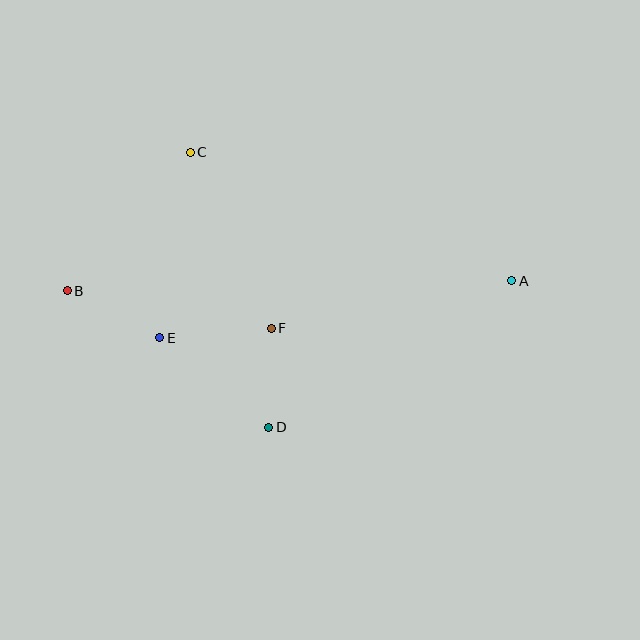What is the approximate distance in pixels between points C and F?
The distance between C and F is approximately 194 pixels.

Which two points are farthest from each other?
Points A and B are farthest from each other.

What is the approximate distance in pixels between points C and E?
The distance between C and E is approximately 188 pixels.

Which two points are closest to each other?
Points D and F are closest to each other.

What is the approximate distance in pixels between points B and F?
The distance between B and F is approximately 207 pixels.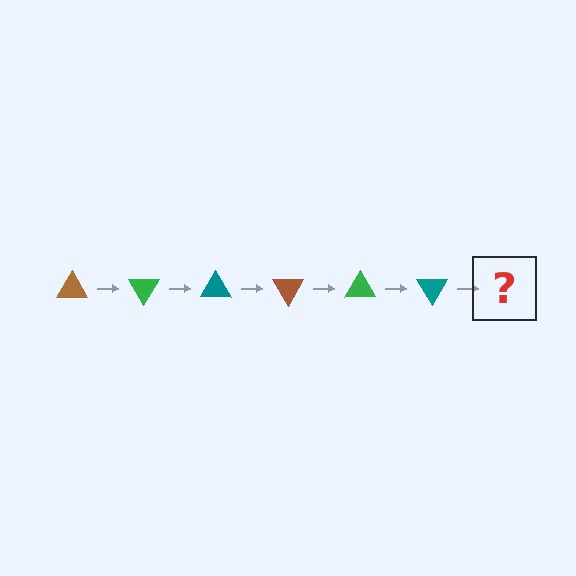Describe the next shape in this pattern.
It should be a brown triangle, rotated 360 degrees from the start.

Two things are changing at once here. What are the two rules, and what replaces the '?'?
The two rules are that it rotates 60 degrees each step and the color cycles through brown, green, and teal. The '?' should be a brown triangle, rotated 360 degrees from the start.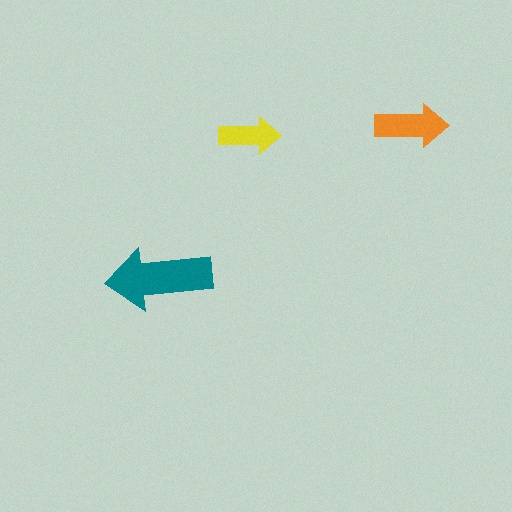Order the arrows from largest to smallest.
the teal one, the orange one, the yellow one.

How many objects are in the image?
There are 3 objects in the image.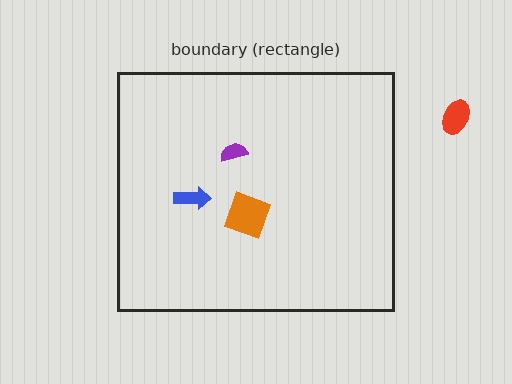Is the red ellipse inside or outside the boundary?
Outside.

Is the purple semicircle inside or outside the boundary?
Inside.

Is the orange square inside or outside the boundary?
Inside.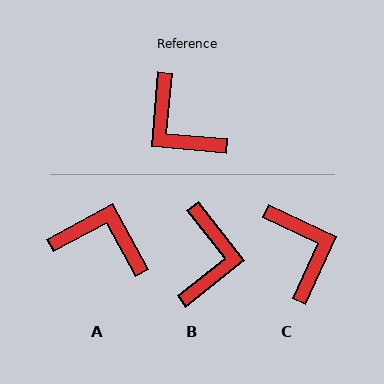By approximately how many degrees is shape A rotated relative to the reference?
Approximately 147 degrees clockwise.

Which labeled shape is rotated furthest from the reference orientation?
C, about 160 degrees away.